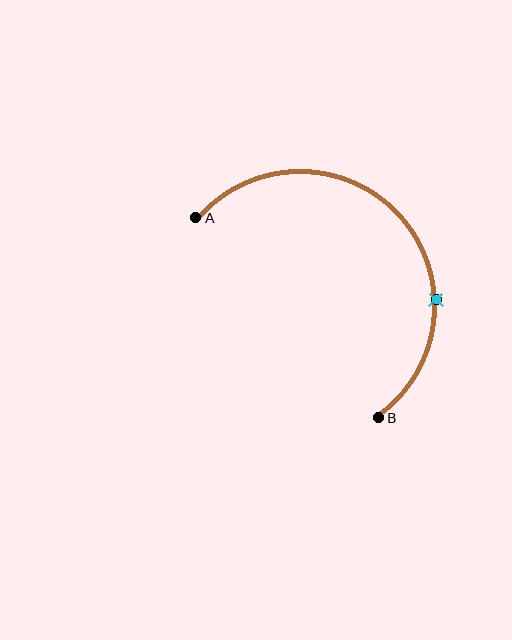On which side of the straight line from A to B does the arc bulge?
The arc bulges above and to the right of the straight line connecting A and B.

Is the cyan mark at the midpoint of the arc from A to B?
No. The cyan mark lies on the arc but is closer to endpoint B. The arc midpoint would be at the point on the curve equidistant along the arc from both A and B.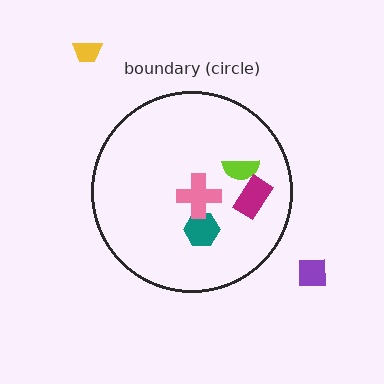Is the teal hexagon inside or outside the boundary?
Inside.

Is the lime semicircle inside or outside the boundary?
Inside.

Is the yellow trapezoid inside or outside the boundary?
Outside.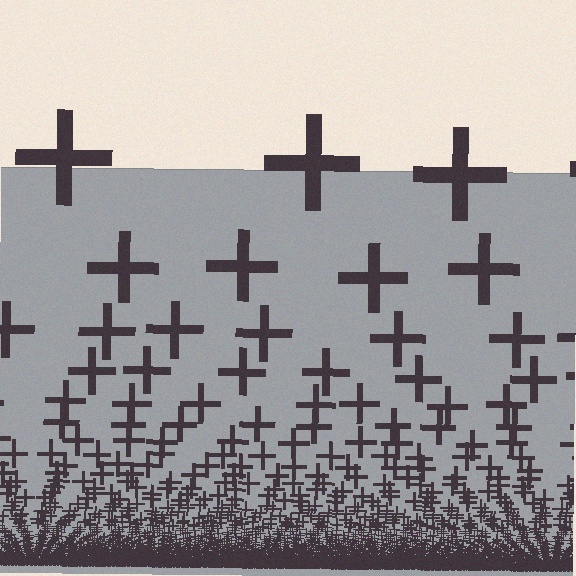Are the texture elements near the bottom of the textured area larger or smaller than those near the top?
Smaller. The gradient is inverted — elements near the bottom are smaller and denser.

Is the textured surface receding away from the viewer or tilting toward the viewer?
The surface appears to tilt toward the viewer. Texture elements get larger and sparser toward the top.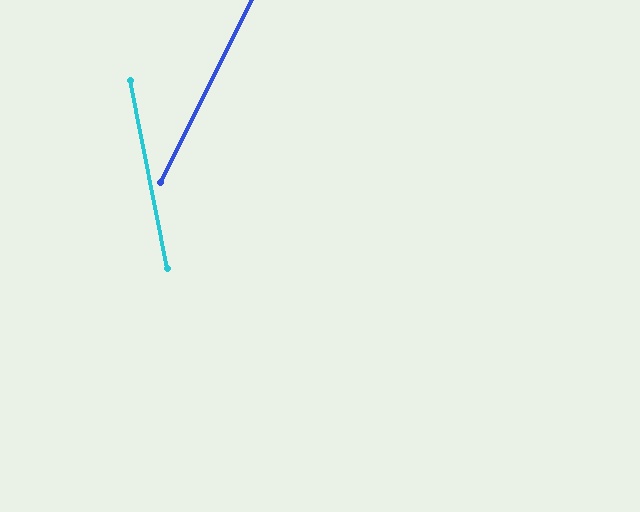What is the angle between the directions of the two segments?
Approximately 38 degrees.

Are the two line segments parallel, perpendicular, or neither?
Neither parallel nor perpendicular — they differ by about 38°.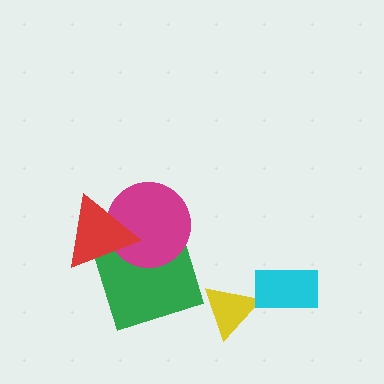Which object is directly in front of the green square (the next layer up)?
The magenta circle is directly in front of the green square.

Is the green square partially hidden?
Yes, it is partially covered by another shape.